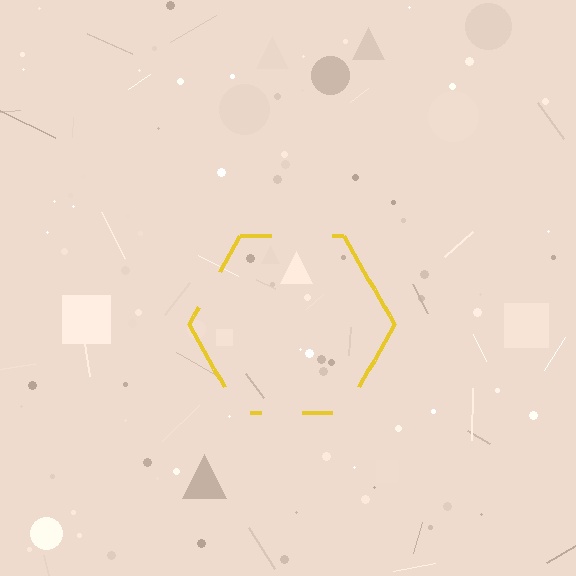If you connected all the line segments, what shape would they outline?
They would outline a hexagon.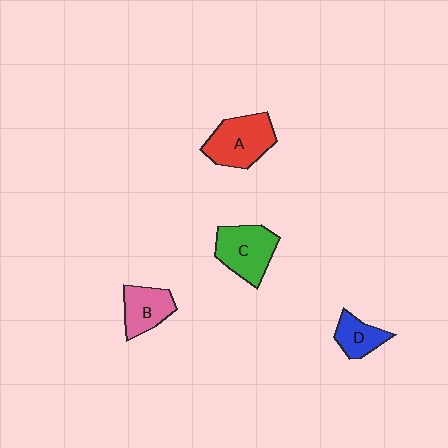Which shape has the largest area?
Shape A (red).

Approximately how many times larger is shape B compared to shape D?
Approximately 1.3 times.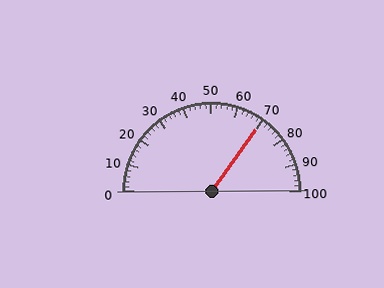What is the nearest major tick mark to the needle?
The nearest major tick mark is 70.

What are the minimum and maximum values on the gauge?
The gauge ranges from 0 to 100.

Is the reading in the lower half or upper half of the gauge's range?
The reading is in the upper half of the range (0 to 100).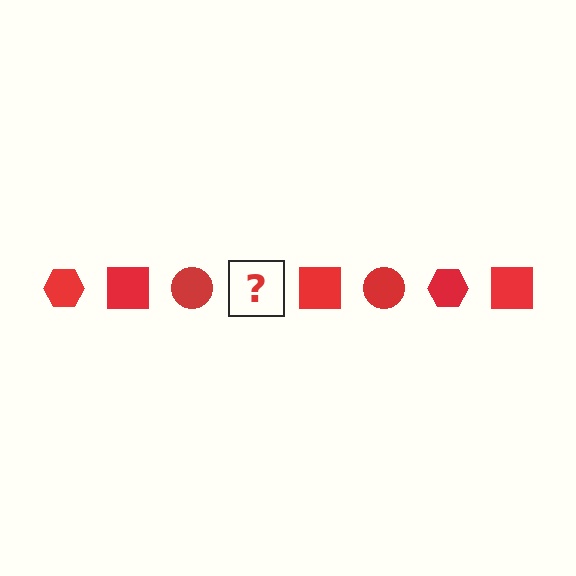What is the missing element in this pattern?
The missing element is a red hexagon.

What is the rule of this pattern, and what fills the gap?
The rule is that the pattern cycles through hexagon, square, circle shapes in red. The gap should be filled with a red hexagon.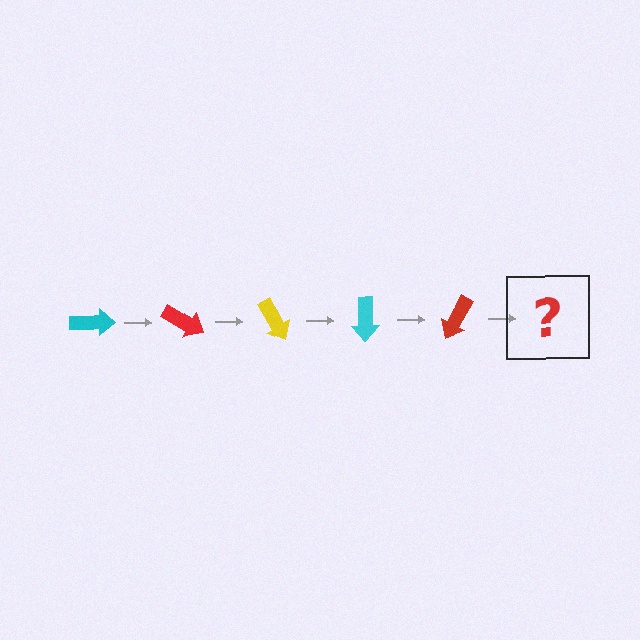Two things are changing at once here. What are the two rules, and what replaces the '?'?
The two rules are that it rotates 30 degrees each step and the color cycles through cyan, red, and yellow. The '?' should be a yellow arrow, rotated 150 degrees from the start.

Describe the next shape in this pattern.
It should be a yellow arrow, rotated 150 degrees from the start.